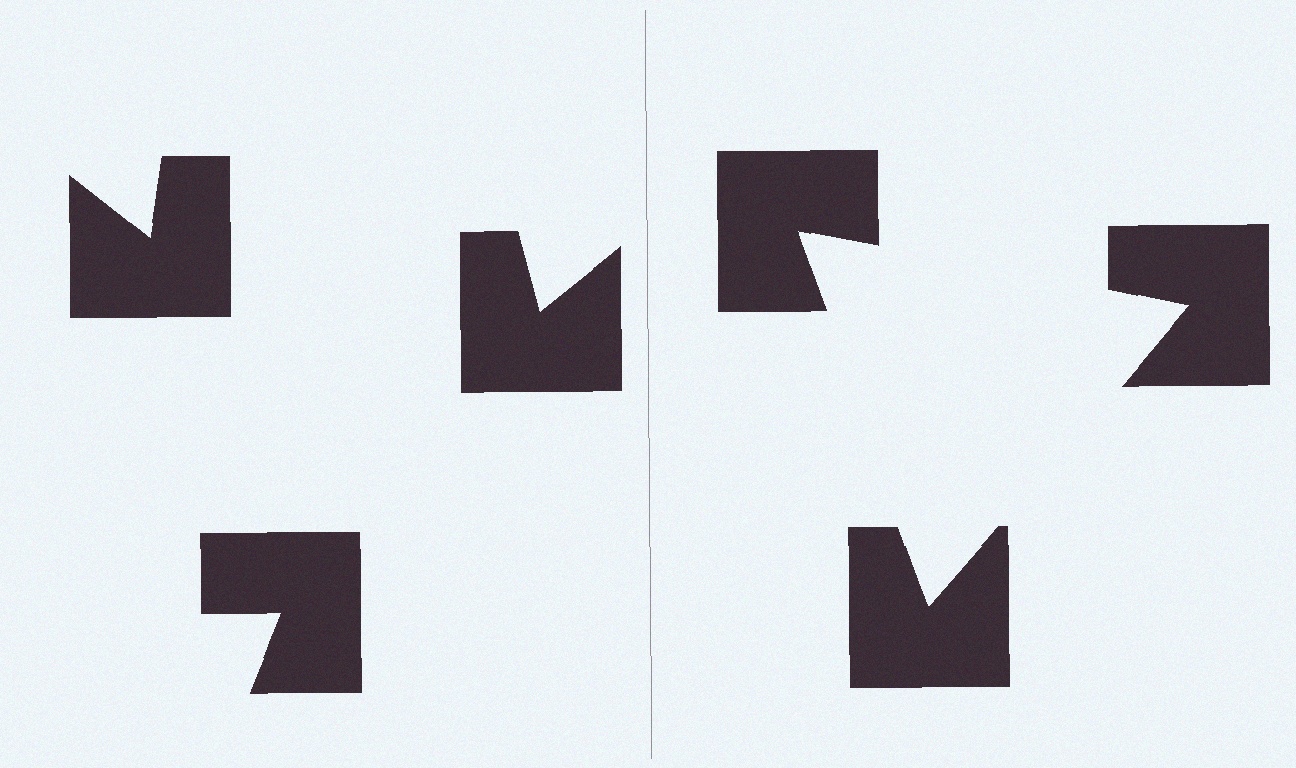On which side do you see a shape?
An illusory triangle appears on the right side. On the left side the wedge cuts are rotated, so no coherent shape forms.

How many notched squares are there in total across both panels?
6 — 3 on each side.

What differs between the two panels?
The notched squares are positioned identically on both sides; only the wedge orientations differ. On the right they align to a triangle; on the left they are misaligned.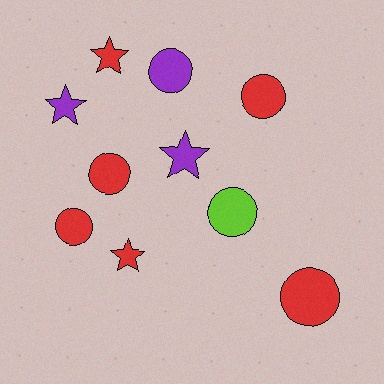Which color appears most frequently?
Red, with 6 objects.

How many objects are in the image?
There are 10 objects.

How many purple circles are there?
There is 1 purple circle.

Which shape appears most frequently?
Circle, with 6 objects.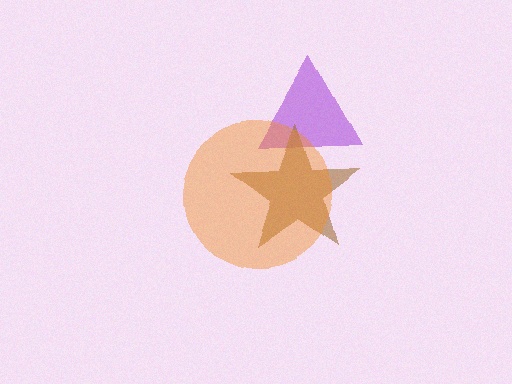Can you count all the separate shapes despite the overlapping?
Yes, there are 3 separate shapes.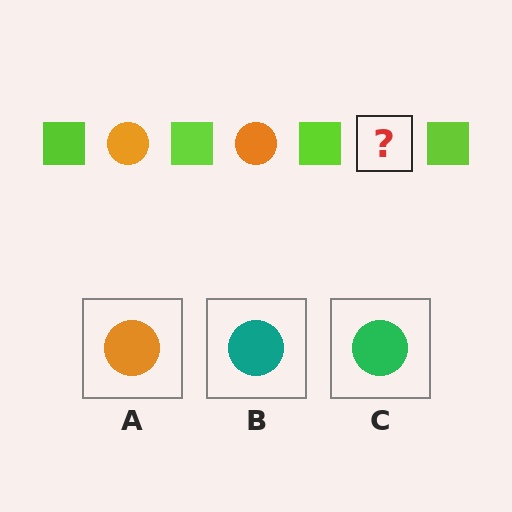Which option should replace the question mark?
Option A.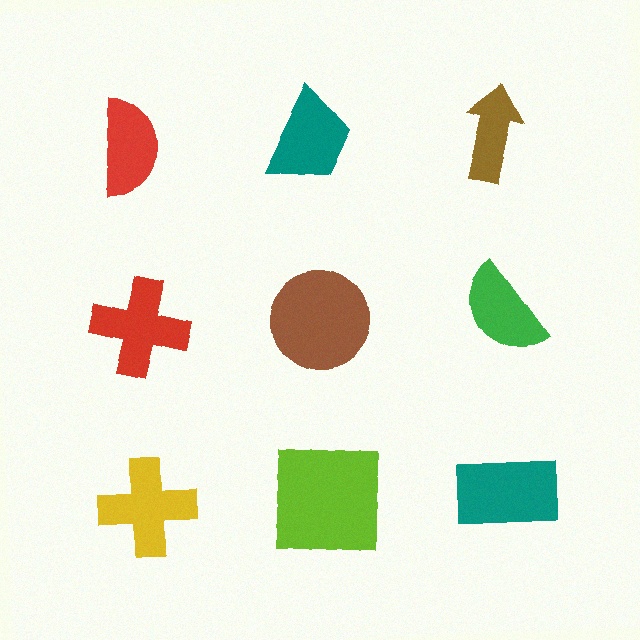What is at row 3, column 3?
A teal rectangle.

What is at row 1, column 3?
A brown arrow.